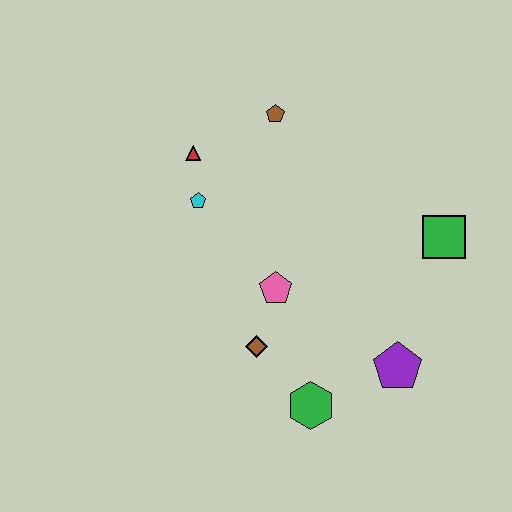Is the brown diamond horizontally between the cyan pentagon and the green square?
Yes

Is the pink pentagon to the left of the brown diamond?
No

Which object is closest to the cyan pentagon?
The red triangle is closest to the cyan pentagon.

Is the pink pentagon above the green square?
No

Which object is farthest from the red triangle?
The purple pentagon is farthest from the red triangle.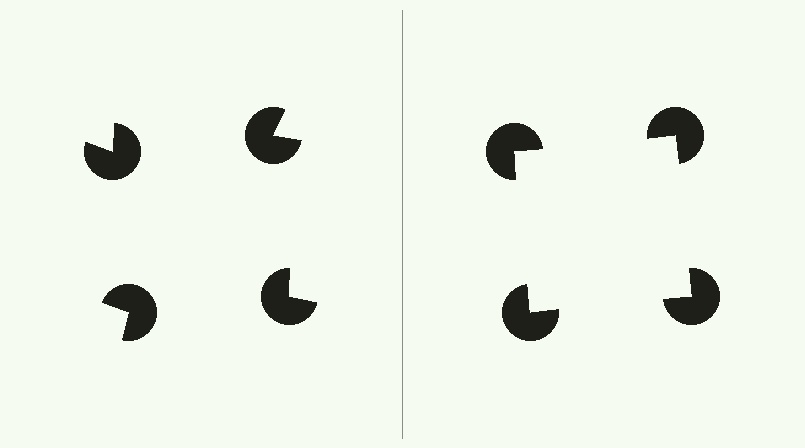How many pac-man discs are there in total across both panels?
8 — 4 on each side.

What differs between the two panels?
The pac-man discs are positioned identically on both sides; only the wedge orientations differ. On the right they align to a square; on the left they are misaligned.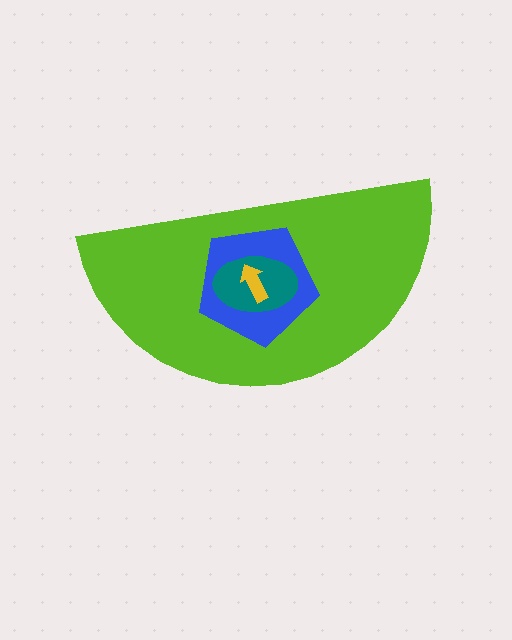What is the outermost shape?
The lime semicircle.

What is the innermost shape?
The yellow arrow.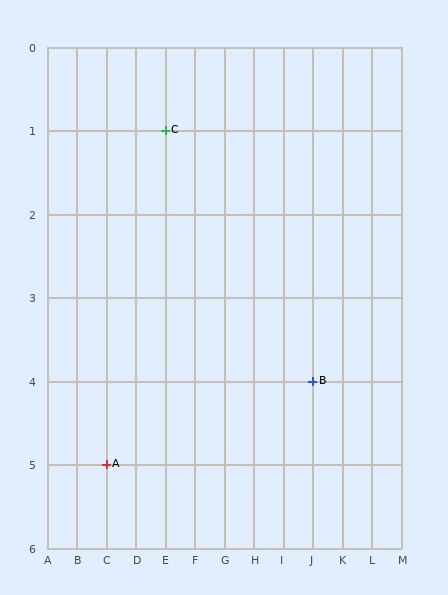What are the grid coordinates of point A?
Point A is at grid coordinates (C, 5).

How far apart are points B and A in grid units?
Points B and A are 7 columns and 1 row apart (about 7.1 grid units diagonally).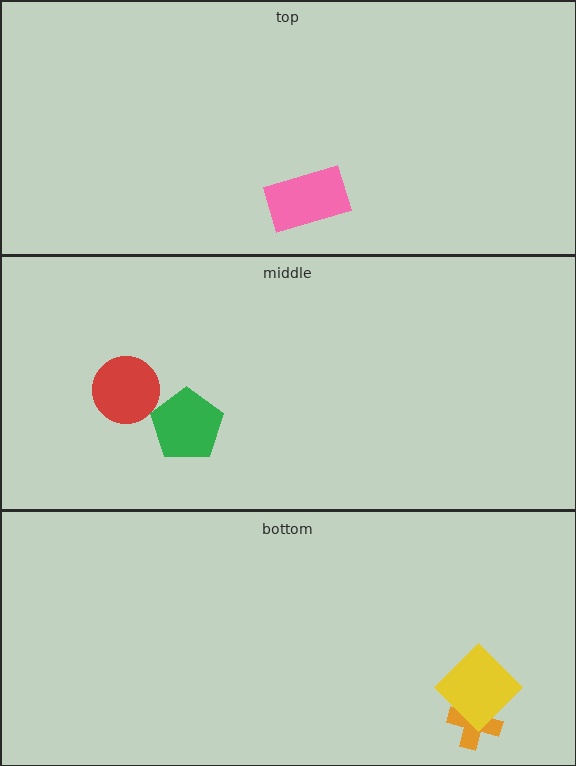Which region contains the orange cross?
The bottom region.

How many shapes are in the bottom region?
2.